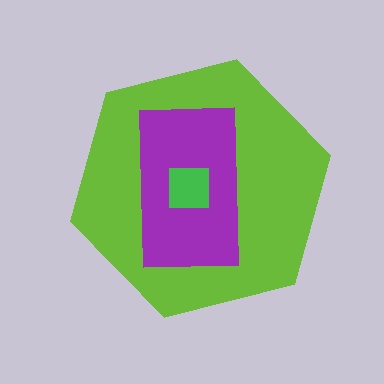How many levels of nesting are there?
3.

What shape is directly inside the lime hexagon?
The purple rectangle.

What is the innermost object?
The green square.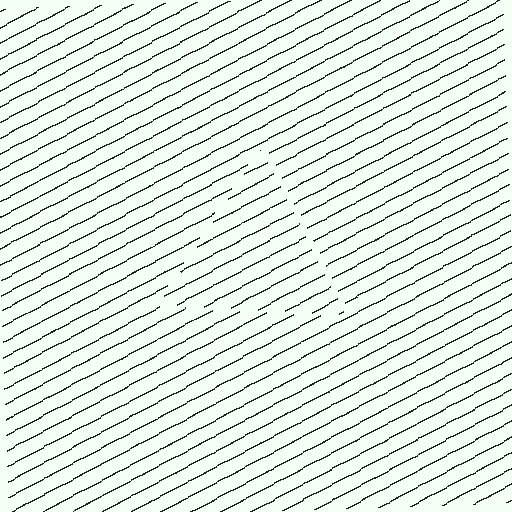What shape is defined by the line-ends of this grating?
An illusory triangle. The interior of the shape contains the same grating, shifted by half a period — the contour is defined by the phase discontinuity where line-ends from the inner and outer gratings abut.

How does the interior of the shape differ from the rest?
The interior of the shape contains the same grating, shifted by half a period — the contour is defined by the phase discontinuity where line-ends from the inner and outer gratings abut.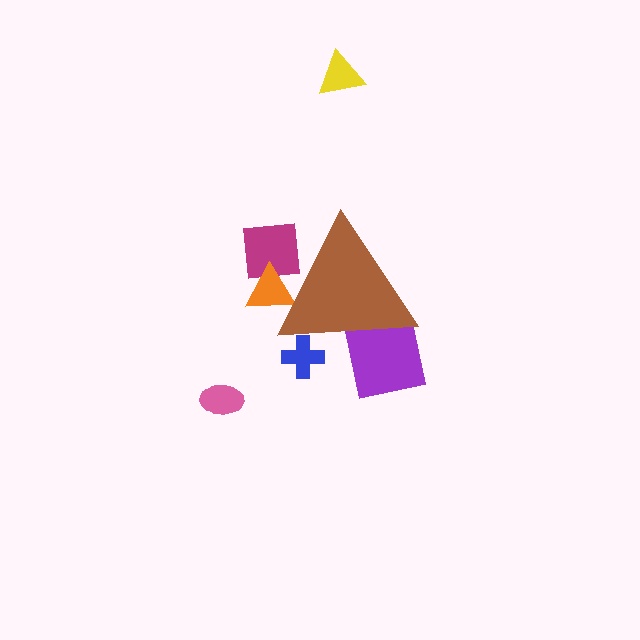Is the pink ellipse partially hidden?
No, the pink ellipse is fully visible.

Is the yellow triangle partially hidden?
No, the yellow triangle is fully visible.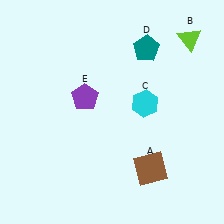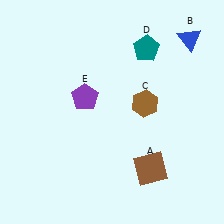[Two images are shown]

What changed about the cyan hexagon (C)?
In Image 1, C is cyan. In Image 2, it changed to brown.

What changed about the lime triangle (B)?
In Image 1, B is lime. In Image 2, it changed to blue.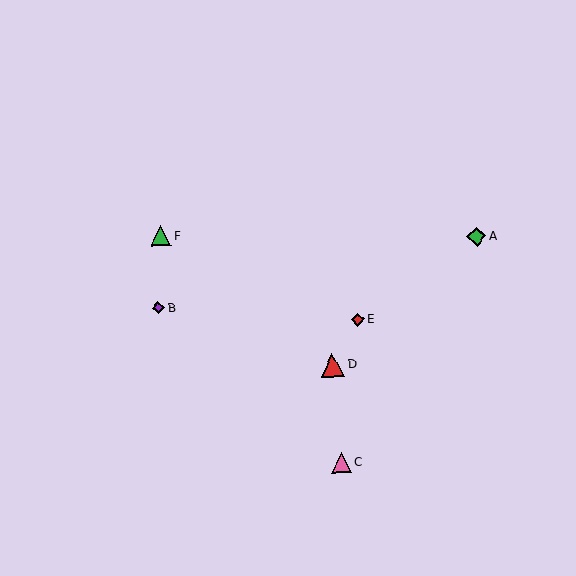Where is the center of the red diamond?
The center of the red diamond is at (358, 319).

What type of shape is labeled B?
Shape B is a purple diamond.